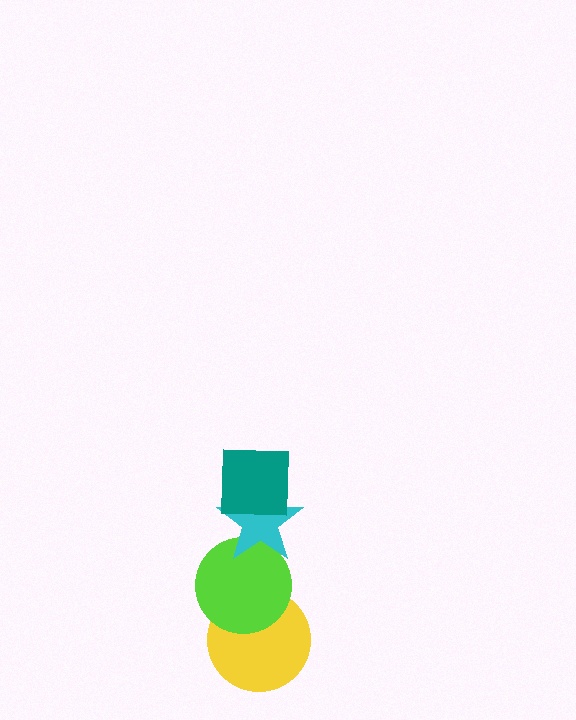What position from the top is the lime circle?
The lime circle is 3rd from the top.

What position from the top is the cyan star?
The cyan star is 2nd from the top.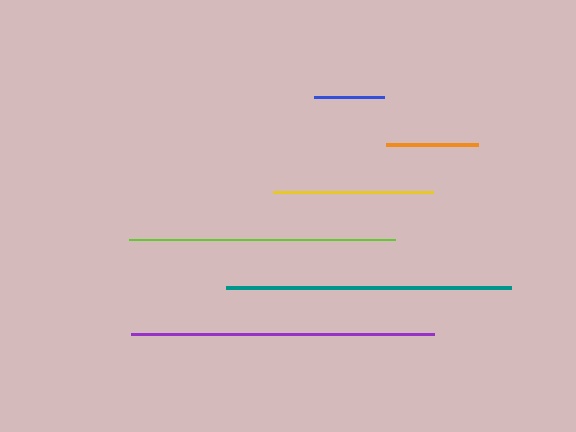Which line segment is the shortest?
The blue line is the shortest at approximately 70 pixels.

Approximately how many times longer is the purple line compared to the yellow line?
The purple line is approximately 1.9 times the length of the yellow line.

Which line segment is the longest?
The purple line is the longest at approximately 303 pixels.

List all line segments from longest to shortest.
From longest to shortest: purple, teal, lime, yellow, orange, blue.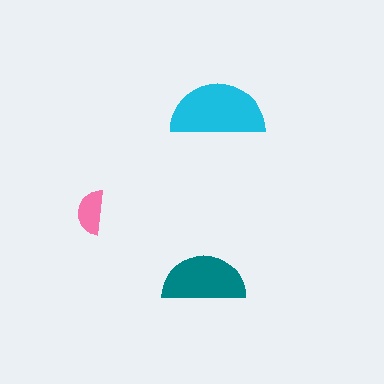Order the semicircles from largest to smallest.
the cyan one, the teal one, the pink one.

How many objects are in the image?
There are 3 objects in the image.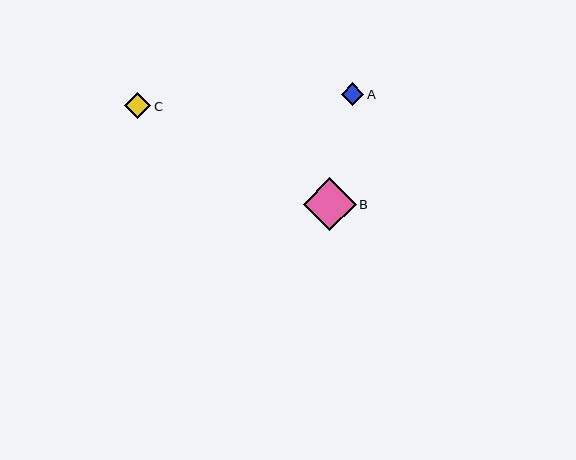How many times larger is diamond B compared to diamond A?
Diamond B is approximately 2.3 times the size of diamond A.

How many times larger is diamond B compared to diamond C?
Diamond B is approximately 2.0 times the size of diamond C.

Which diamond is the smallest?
Diamond A is the smallest with a size of approximately 23 pixels.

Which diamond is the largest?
Diamond B is the largest with a size of approximately 53 pixels.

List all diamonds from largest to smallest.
From largest to smallest: B, C, A.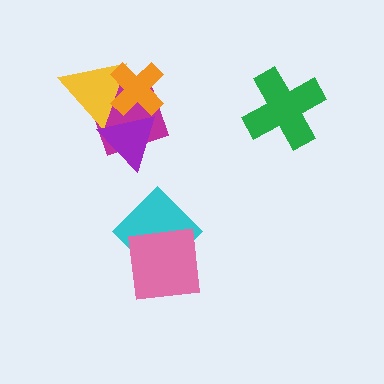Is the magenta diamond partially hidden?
Yes, it is partially covered by another shape.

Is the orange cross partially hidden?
Yes, it is partially covered by another shape.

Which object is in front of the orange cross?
The purple triangle is in front of the orange cross.